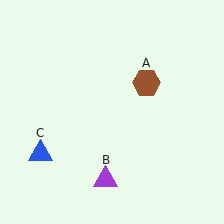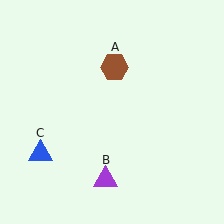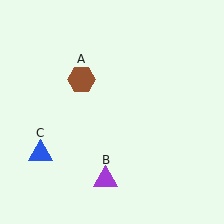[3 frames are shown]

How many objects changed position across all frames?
1 object changed position: brown hexagon (object A).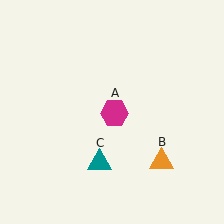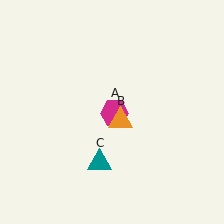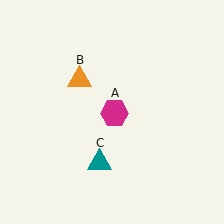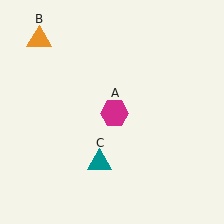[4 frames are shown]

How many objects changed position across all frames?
1 object changed position: orange triangle (object B).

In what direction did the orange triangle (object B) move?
The orange triangle (object B) moved up and to the left.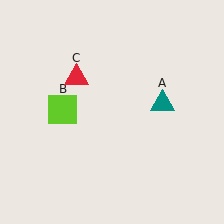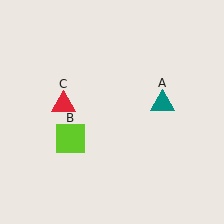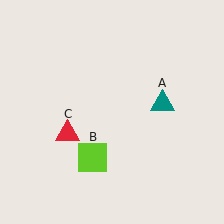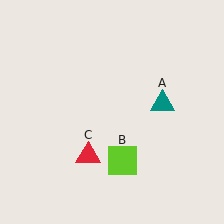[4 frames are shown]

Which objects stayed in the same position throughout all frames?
Teal triangle (object A) remained stationary.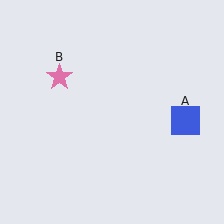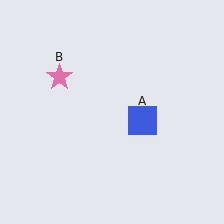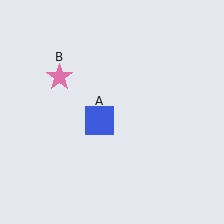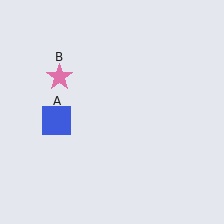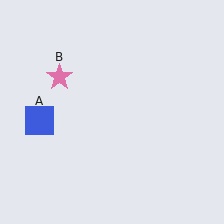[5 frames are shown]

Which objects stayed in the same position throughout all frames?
Pink star (object B) remained stationary.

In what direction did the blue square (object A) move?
The blue square (object A) moved left.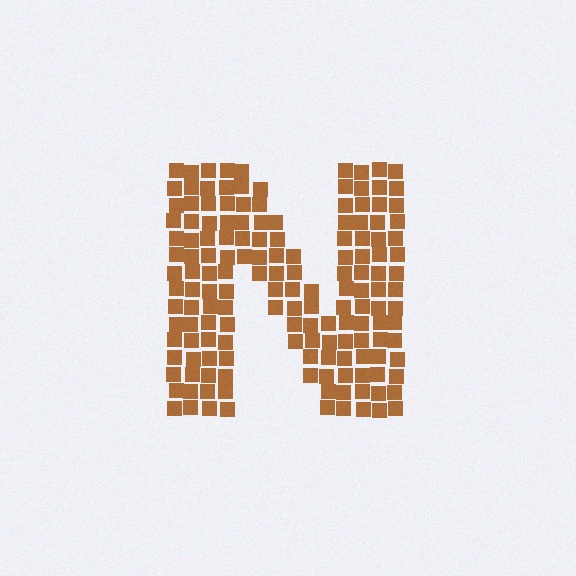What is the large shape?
The large shape is the letter N.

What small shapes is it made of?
It is made of small squares.